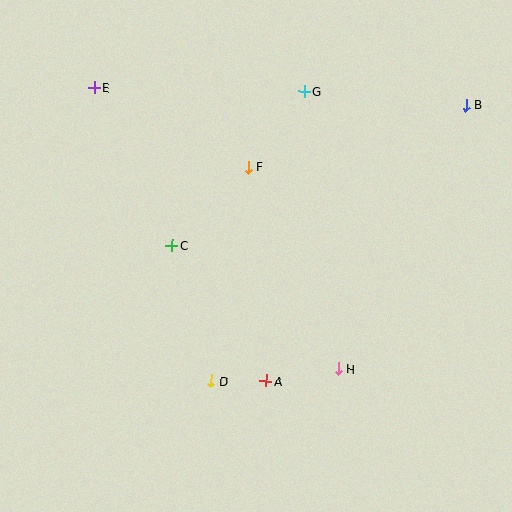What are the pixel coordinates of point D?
Point D is at (211, 381).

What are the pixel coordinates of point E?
Point E is at (94, 88).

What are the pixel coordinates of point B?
Point B is at (466, 105).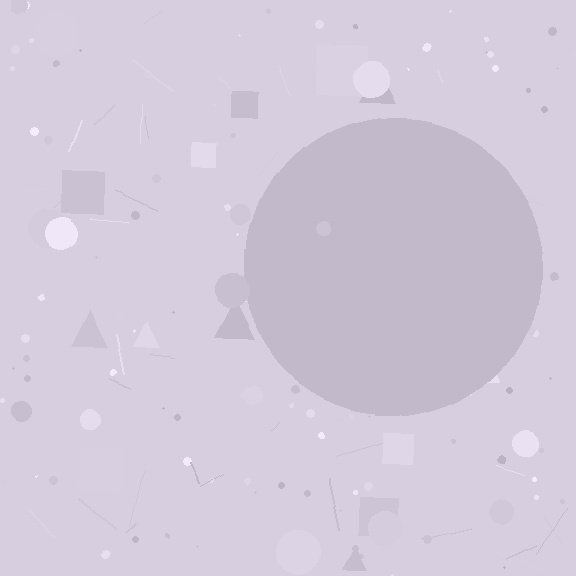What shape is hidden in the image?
A circle is hidden in the image.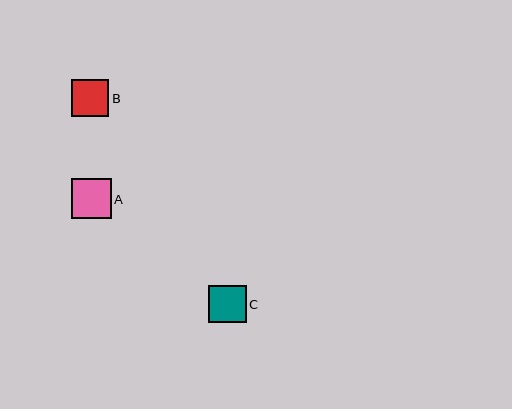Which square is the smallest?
Square B is the smallest with a size of approximately 37 pixels.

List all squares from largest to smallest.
From largest to smallest: A, C, B.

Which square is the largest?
Square A is the largest with a size of approximately 40 pixels.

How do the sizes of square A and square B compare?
Square A and square B are approximately the same size.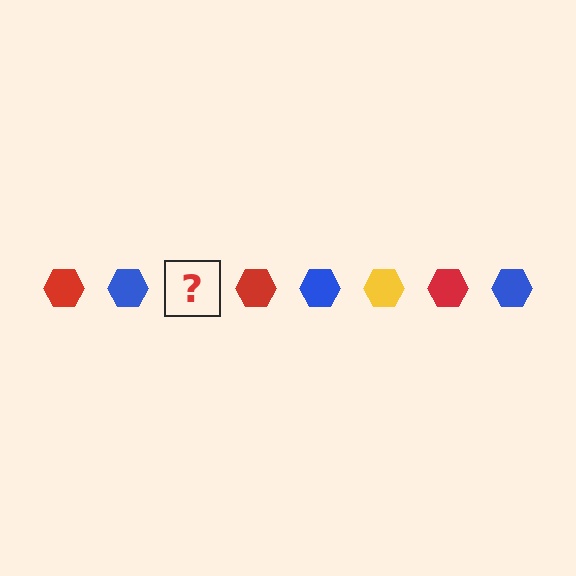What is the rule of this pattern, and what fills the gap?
The rule is that the pattern cycles through red, blue, yellow hexagons. The gap should be filled with a yellow hexagon.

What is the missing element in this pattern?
The missing element is a yellow hexagon.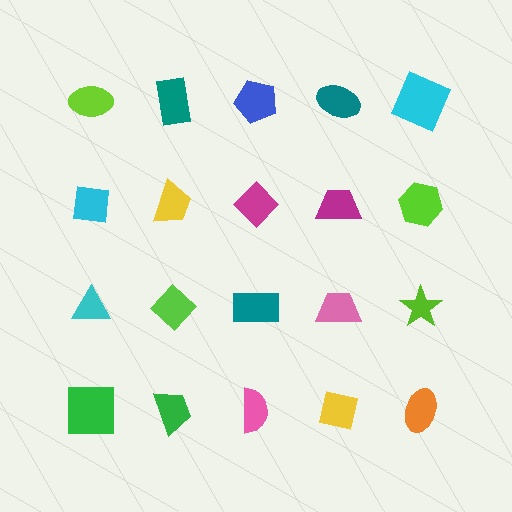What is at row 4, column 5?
An orange ellipse.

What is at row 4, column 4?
A yellow square.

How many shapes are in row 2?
5 shapes.